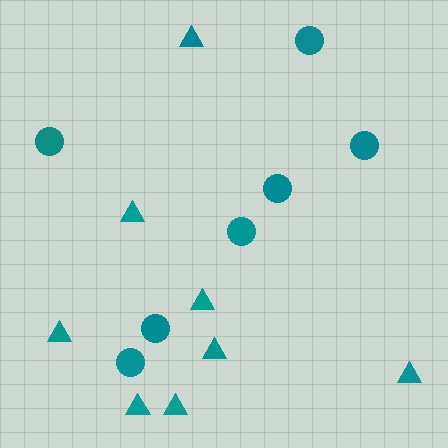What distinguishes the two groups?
There are 2 groups: one group of circles (7) and one group of triangles (8).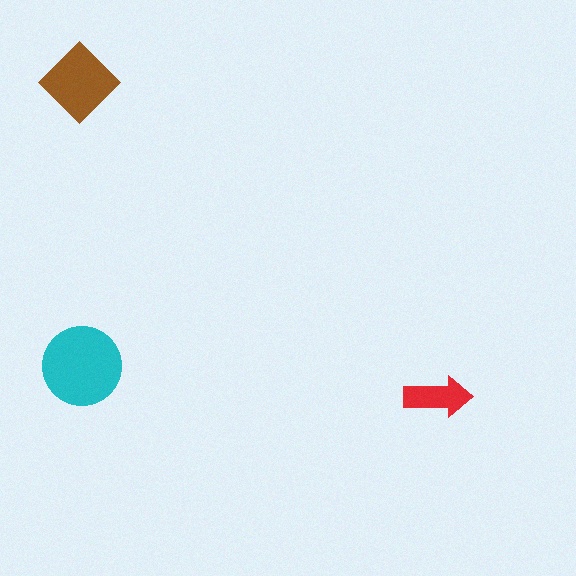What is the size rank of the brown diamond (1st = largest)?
2nd.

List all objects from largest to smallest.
The cyan circle, the brown diamond, the red arrow.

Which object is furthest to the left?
The brown diamond is leftmost.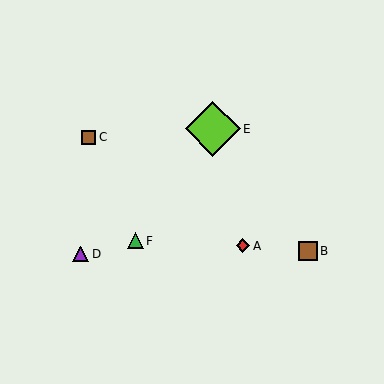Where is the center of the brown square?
The center of the brown square is at (89, 137).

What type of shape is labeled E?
Shape E is a lime diamond.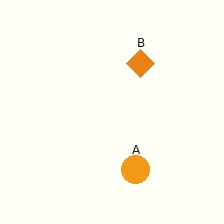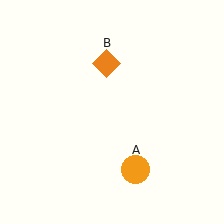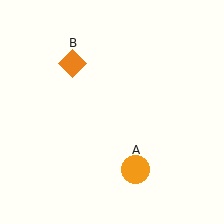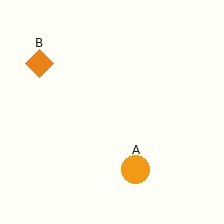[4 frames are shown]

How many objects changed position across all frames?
1 object changed position: orange diamond (object B).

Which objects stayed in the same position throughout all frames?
Orange circle (object A) remained stationary.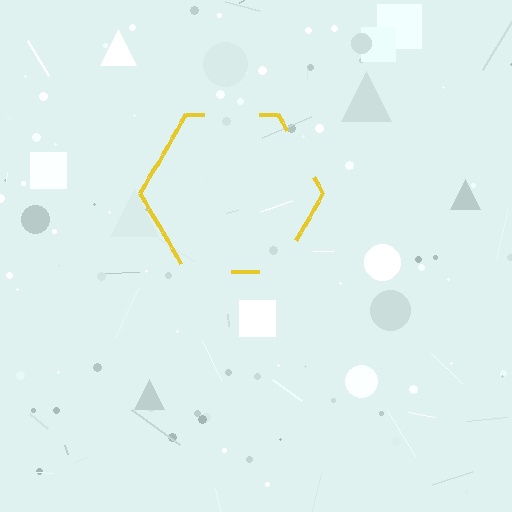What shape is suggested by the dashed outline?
The dashed outline suggests a hexagon.